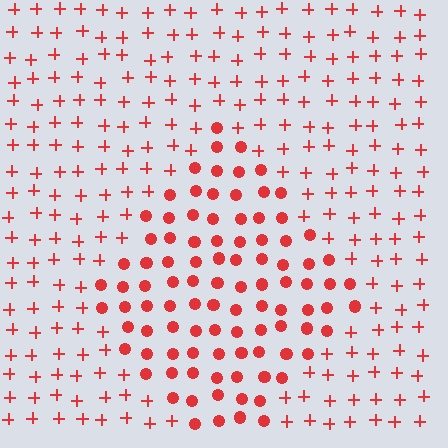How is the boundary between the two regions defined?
The boundary is defined by a change in element shape: circles inside vs. plus signs outside. All elements share the same color and spacing.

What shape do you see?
I see a diamond.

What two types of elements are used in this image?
The image uses circles inside the diamond region and plus signs outside it.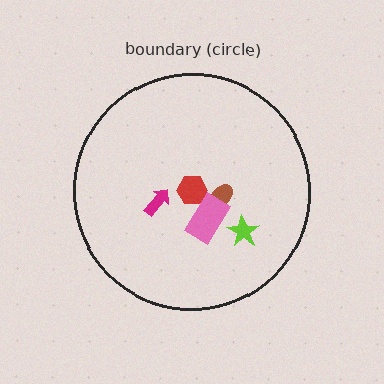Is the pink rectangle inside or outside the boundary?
Inside.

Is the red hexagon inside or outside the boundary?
Inside.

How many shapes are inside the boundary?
5 inside, 0 outside.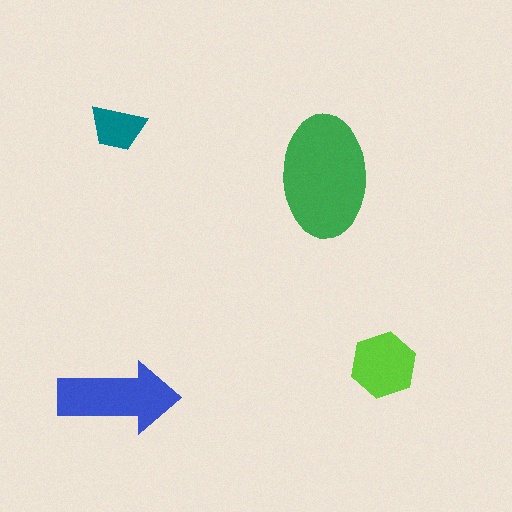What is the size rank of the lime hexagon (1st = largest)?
3rd.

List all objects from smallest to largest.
The teal trapezoid, the lime hexagon, the blue arrow, the green ellipse.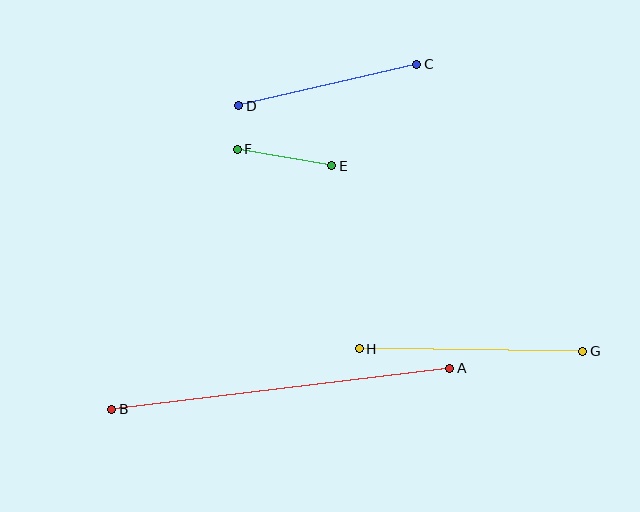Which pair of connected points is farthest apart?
Points A and B are farthest apart.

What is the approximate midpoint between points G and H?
The midpoint is at approximately (471, 350) pixels.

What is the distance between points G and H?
The distance is approximately 224 pixels.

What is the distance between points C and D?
The distance is approximately 183 pixels.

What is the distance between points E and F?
The distance is approximately 96 pixels.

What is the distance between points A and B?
The distance is approximately 340 pixels.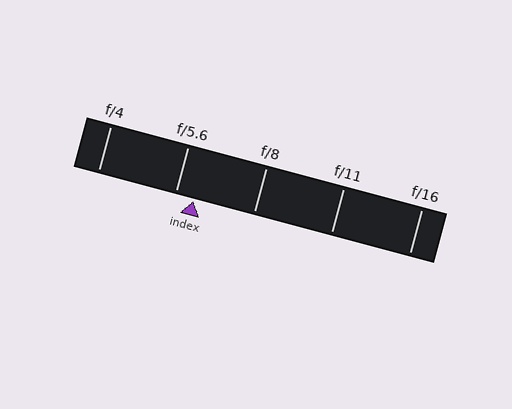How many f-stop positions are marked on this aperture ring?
There are 5 f-stop positions marked.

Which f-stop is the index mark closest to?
The index mark is closest to f/5.6.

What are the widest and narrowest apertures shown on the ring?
The widest aperture shown is f/4 and the narrowest is f/16.